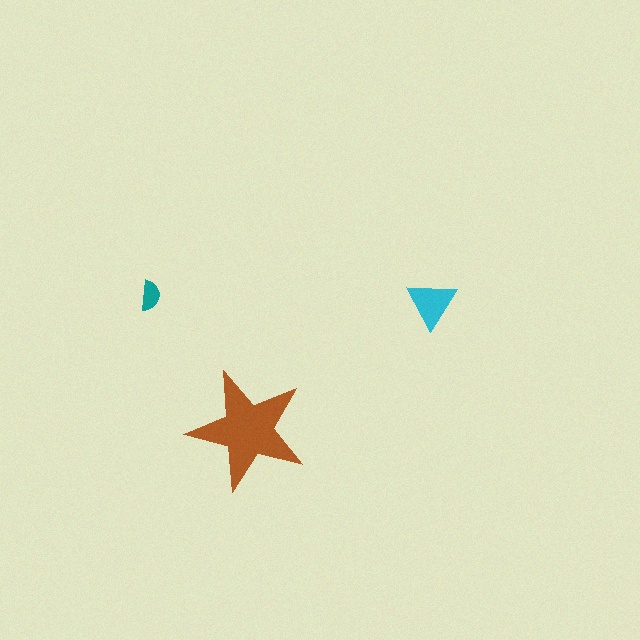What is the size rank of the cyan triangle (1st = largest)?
2nd.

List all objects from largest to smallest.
The brown star, the cyan triangle, the teal semicircle.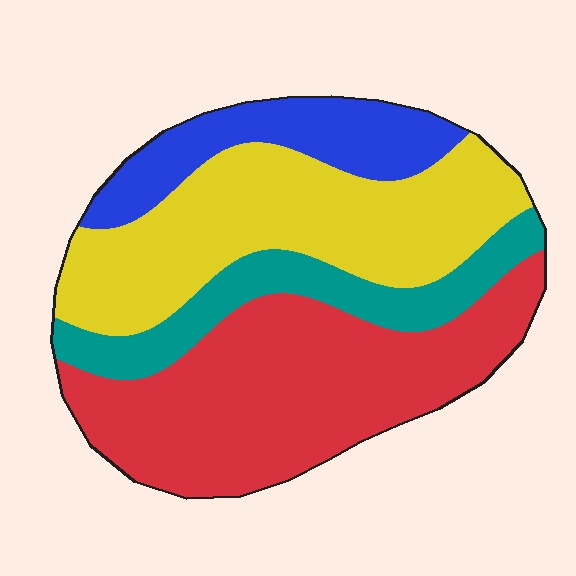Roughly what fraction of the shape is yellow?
Yellow takes up between a sixth and a third of the shape.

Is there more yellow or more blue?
Yellow.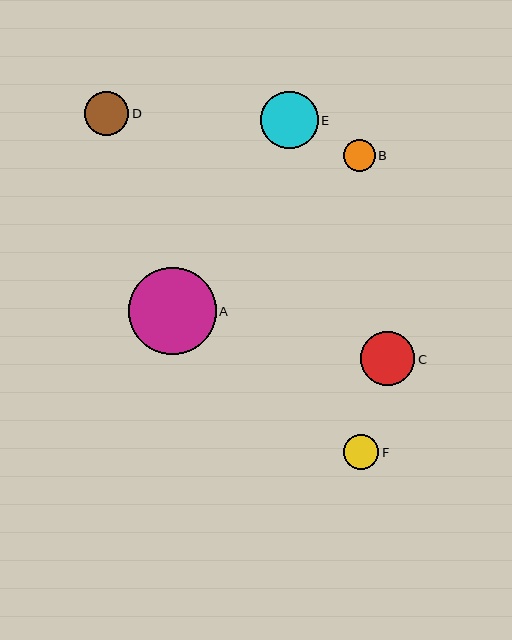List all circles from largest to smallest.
From largest to smallest: A, E, C, D, F, B.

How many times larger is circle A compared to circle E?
Circle A is approximately 1.5 times the size of circle E.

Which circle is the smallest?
Circle B is the smallest with a size of approximately 32 pixels.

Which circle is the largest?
Circle A is the largest with a size of approximately 88 pixels.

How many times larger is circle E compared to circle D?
Circle E is approximately 1.3 times the size of circle D.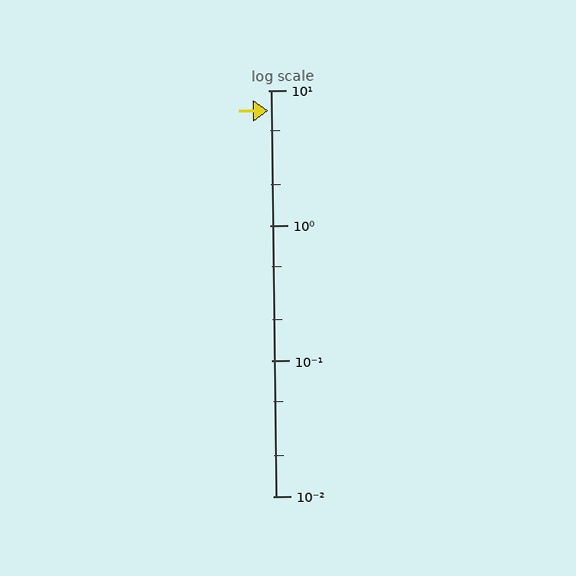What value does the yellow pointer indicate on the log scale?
The pointer indicates approximately 7.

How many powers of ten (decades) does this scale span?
The scale spans 3 decades, from 0.01 to 10.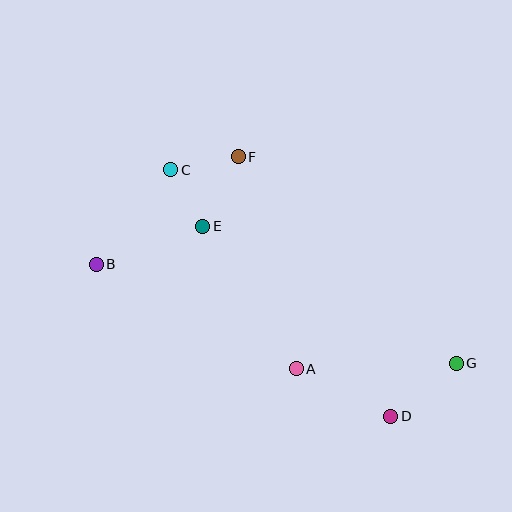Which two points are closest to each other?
Points C and E are closest to each other.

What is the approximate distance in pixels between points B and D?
The distance between B and D is approximately 332 pixels.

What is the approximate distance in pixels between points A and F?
The distance between A and F is approximately 220 pixels.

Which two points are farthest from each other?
Points B and G are farthest from each other.